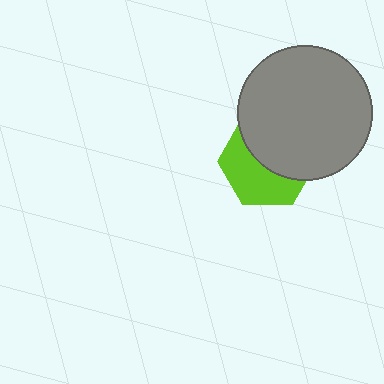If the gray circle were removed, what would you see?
You would see the complete lime hexagon.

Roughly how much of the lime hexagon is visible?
About half of it is visible (roughly 48%).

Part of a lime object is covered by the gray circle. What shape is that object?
It is a hexagon.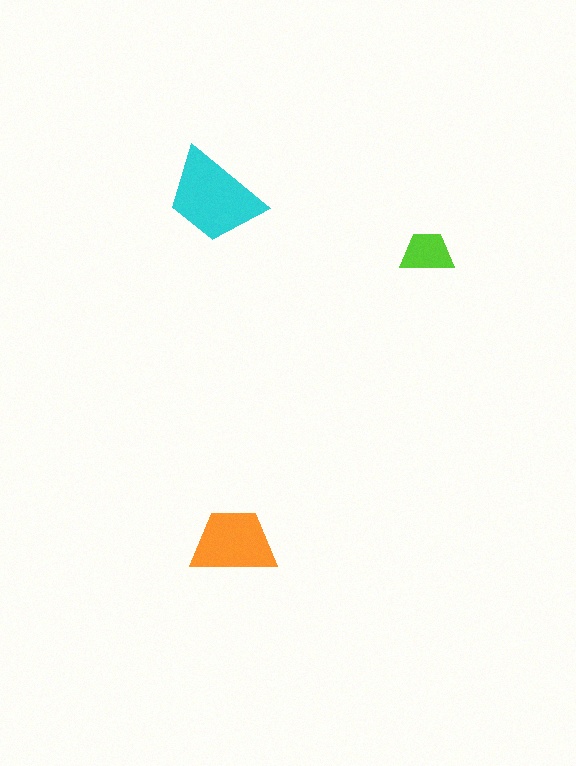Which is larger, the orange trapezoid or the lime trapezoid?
The orange one.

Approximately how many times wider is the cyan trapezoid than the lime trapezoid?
About 2 times wider.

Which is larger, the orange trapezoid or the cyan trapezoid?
The cyan one.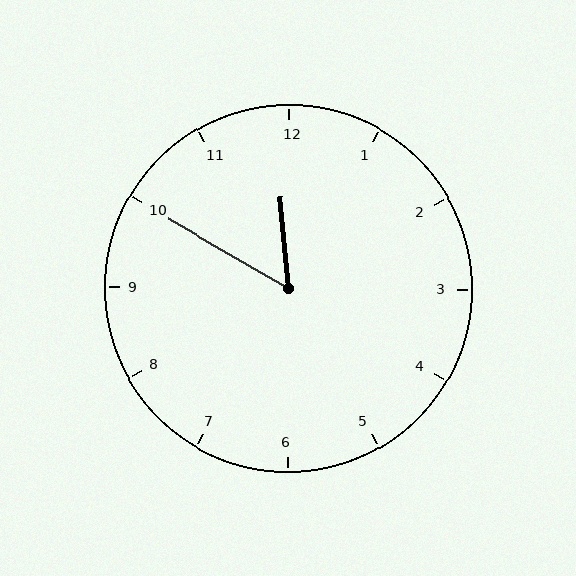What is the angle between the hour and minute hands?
Approximately 55 degrees.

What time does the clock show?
11:50.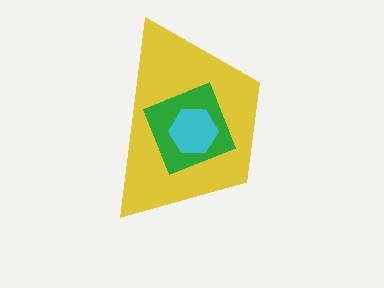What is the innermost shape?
The cyan hexagon.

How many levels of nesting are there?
3.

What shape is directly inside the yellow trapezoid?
The green square.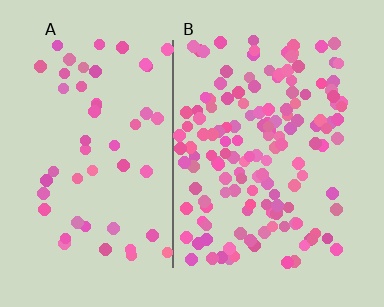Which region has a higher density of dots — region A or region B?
B (the right).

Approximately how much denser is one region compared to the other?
Approximately 2.8× — region B over region A.